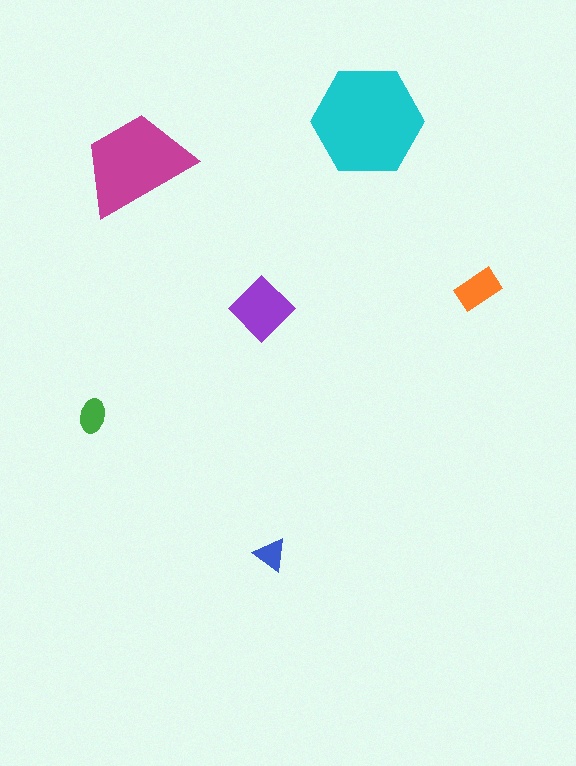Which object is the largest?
The cyan hexagon.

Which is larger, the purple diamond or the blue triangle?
The purple diamond.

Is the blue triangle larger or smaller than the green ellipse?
Smaller.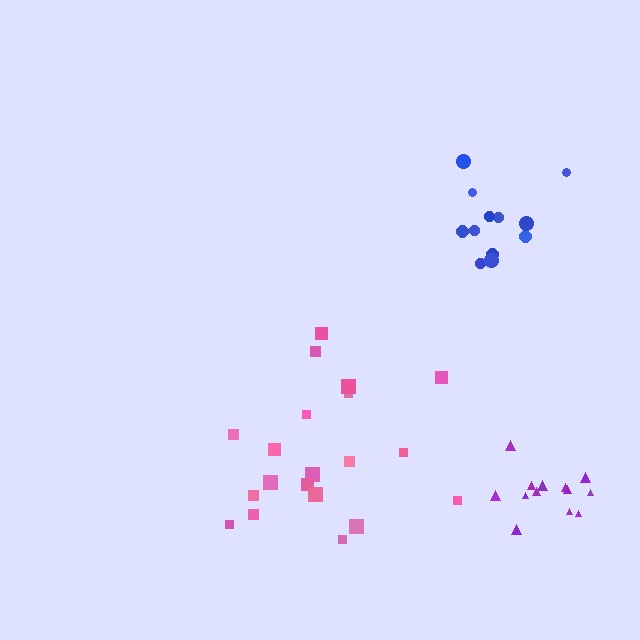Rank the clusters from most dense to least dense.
blue, purple, pink.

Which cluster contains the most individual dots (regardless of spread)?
Pink (20).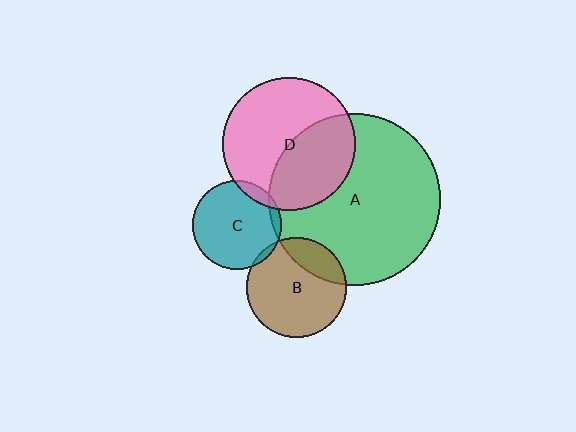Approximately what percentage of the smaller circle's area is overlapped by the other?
Approximately 10%.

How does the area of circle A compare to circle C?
Approximately 3.8 times.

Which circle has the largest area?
Circle A (green).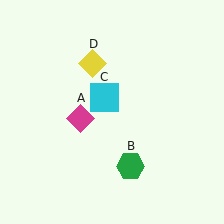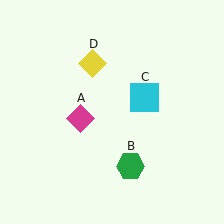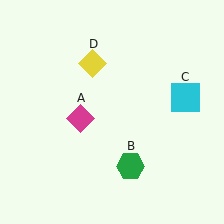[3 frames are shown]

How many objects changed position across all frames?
1 object changed position: cyan square (object C).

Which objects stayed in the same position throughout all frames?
Magenta diamond (object A) and green hexagon (object B) and yellow diamond (object D) remained stationary.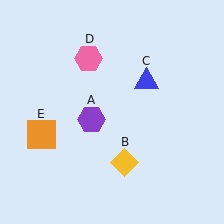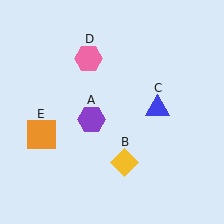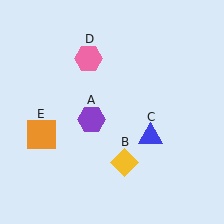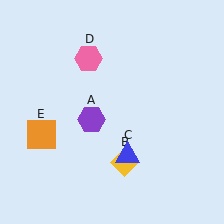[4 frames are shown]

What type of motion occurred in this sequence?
The blue triangle (object C) rotated clockwise around the center of the scene.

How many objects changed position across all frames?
1 object changed position: blue triangle (object C).